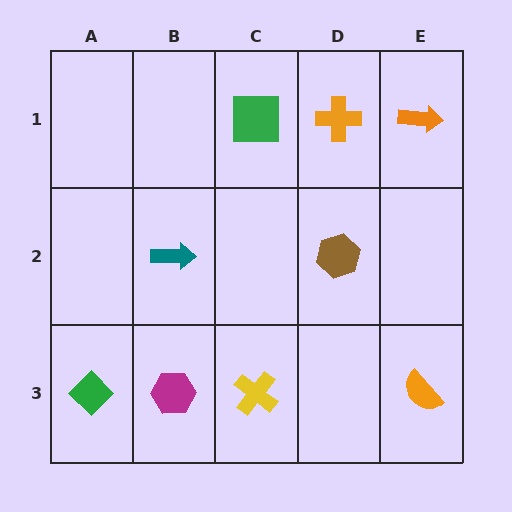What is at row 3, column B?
A magenta hexagon.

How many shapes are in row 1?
3 shapes.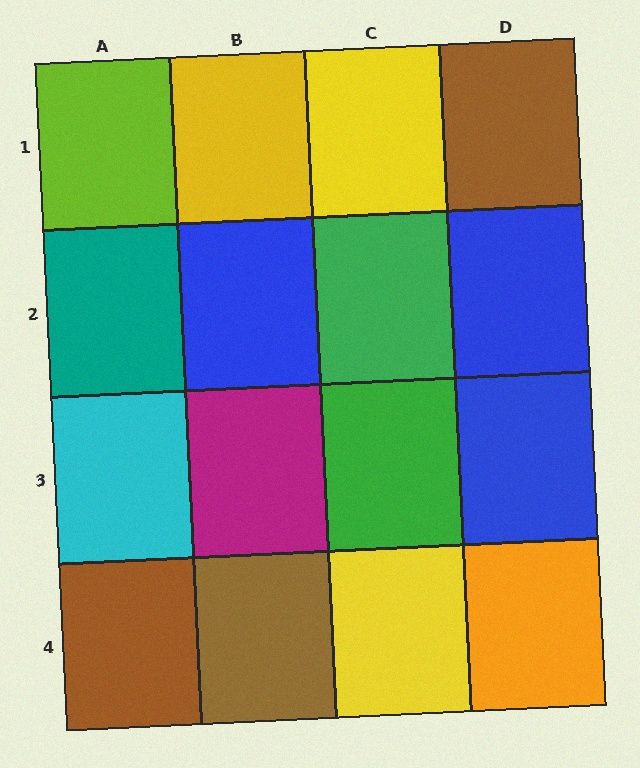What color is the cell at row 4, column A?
Brown.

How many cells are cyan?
1 cell is cyan.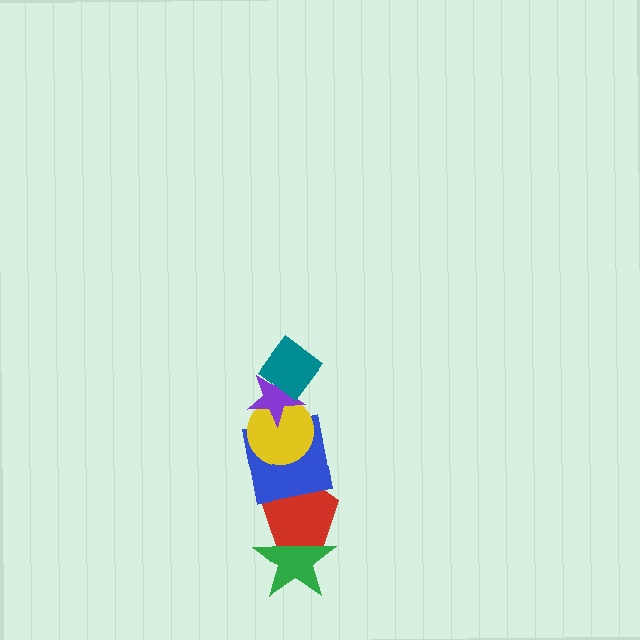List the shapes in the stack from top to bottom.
From top to bottom: the teal diamond, the purple star, the yellow circle, the blue square, the red pentagon, the green star.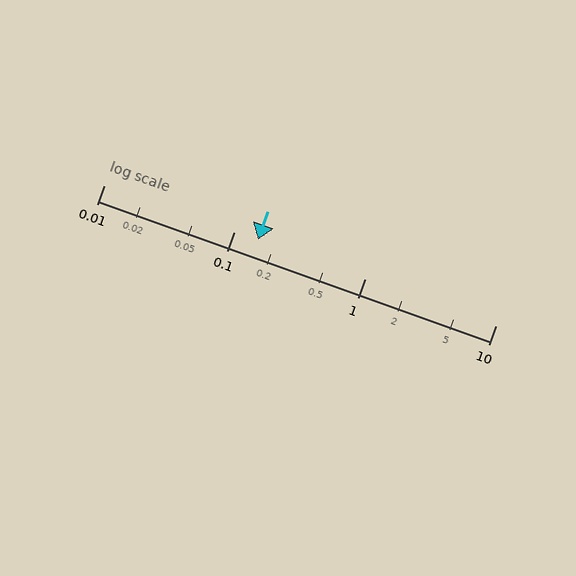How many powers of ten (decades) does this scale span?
The scale spans 3 decades, from 0.01 to 10.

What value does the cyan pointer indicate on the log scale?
The pointer indicates approximately 0.15.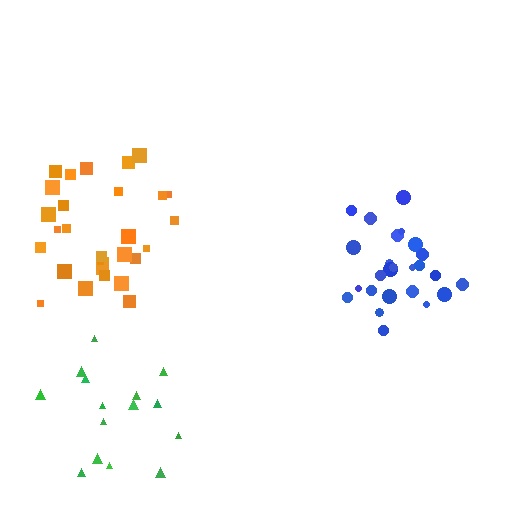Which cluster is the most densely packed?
Blue.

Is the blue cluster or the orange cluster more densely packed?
Blue.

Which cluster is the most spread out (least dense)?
Green.